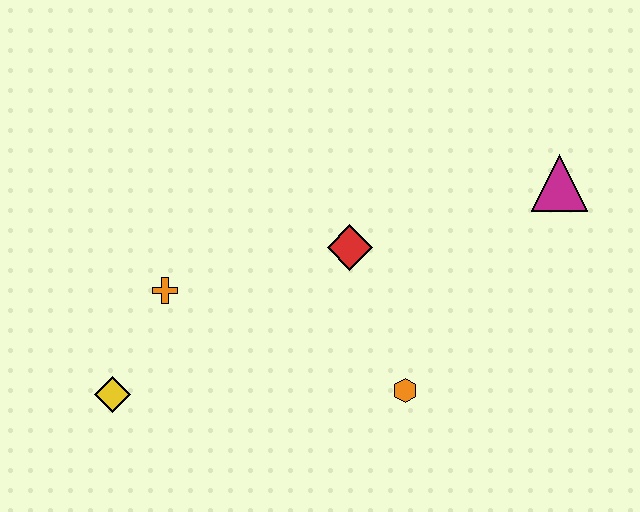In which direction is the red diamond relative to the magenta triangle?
The red diamond is to the left of the magenta triangle.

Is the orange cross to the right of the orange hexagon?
No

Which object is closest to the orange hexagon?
The red diamond is closest to the orange hexagon.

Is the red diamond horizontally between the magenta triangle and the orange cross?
Yes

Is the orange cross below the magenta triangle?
Yes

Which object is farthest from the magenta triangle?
The yellow diamond is farthest from the magenta triangle.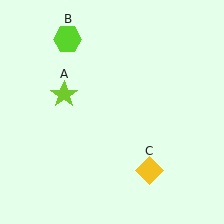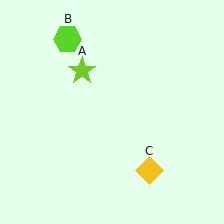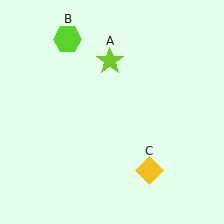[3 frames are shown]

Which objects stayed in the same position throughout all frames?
Lime hexagon (object B) and yellow diamond (object C) remained stationary.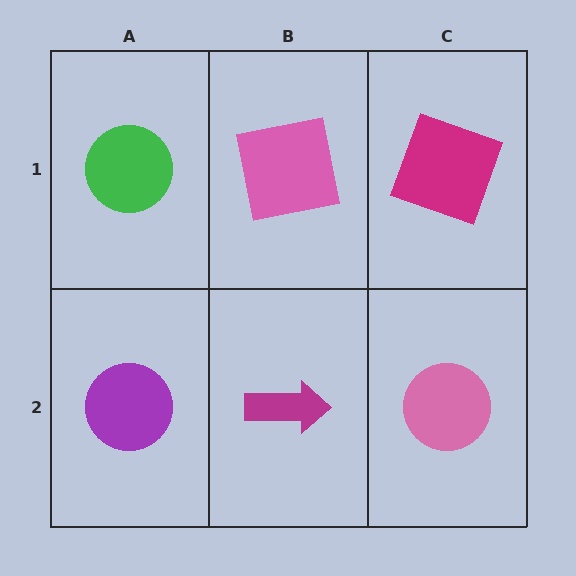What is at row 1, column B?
A pink square.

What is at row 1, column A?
A green circle.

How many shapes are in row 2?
3 shapes.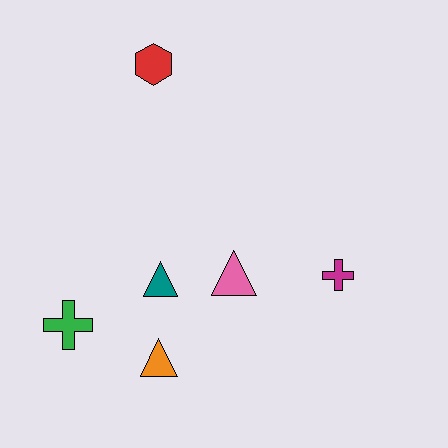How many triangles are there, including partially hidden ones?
There are 3 triangles.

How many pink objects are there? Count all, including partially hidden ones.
There is 1 pink object.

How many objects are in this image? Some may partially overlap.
There are 6 objects.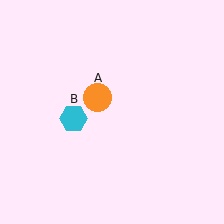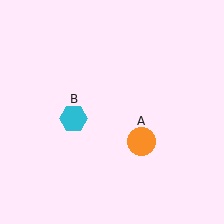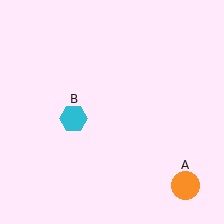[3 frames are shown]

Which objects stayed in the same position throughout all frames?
Cyan hexagon (object B) remained stationary.